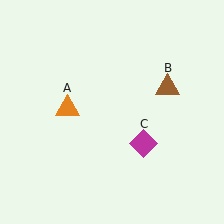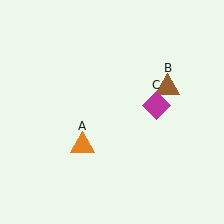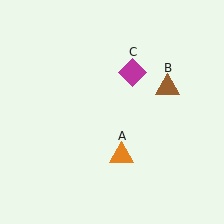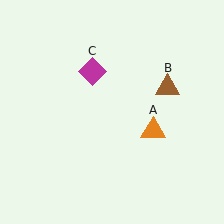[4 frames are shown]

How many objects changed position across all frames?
2 objects changed position: orange triangle (object A), magenta diamond (object C).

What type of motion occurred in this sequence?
The orange triangle (object A), magenta diamond (object C) rotated counterclockwise around the center of the scene.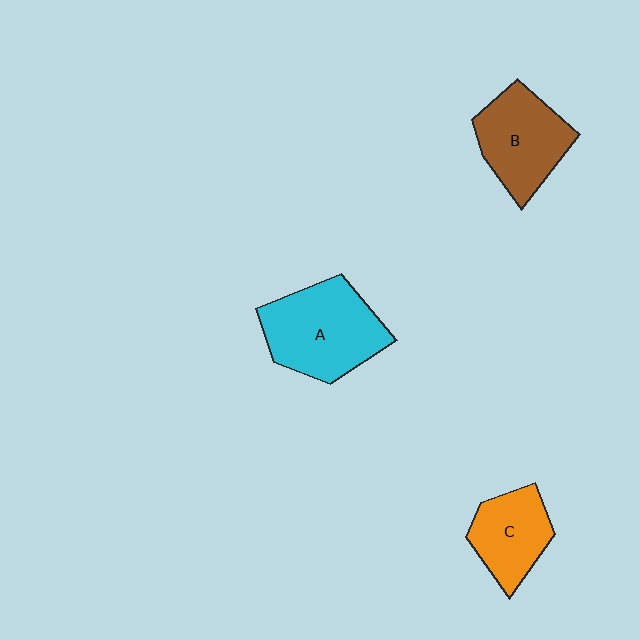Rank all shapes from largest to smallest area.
From largest to smallest: A (cyan), B (brown), C (orange).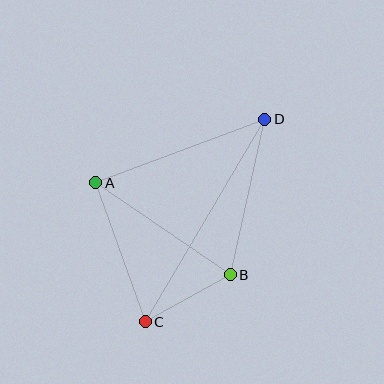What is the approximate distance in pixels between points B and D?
The distance between B and D is approximately 159 pixels.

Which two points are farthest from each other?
Points C and D are farthest from each other.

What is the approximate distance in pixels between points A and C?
The distance between A and C is approximately 148 pixels.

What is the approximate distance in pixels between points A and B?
The distance between A and B is approximately 163 pixels.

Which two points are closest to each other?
Points B and C are closest to each other.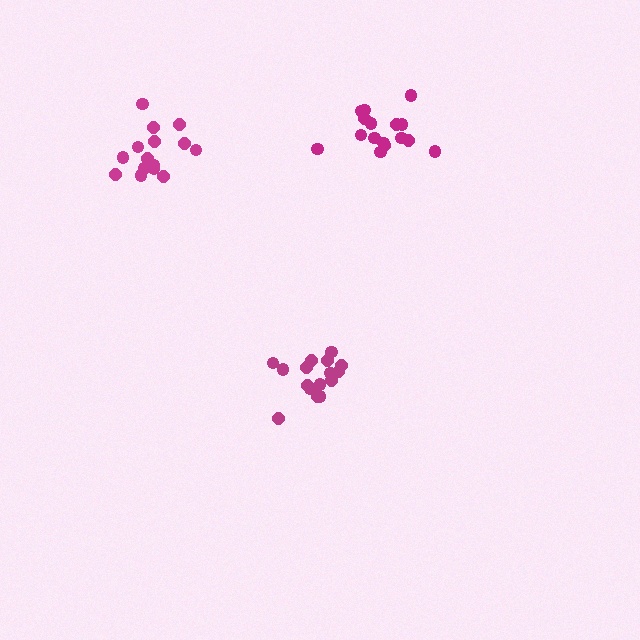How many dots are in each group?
Group 1: 16 dots, Group 2: 15 dots, Group 3: 16 dots (47 total).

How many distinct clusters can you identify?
There are 3 distinct clusters.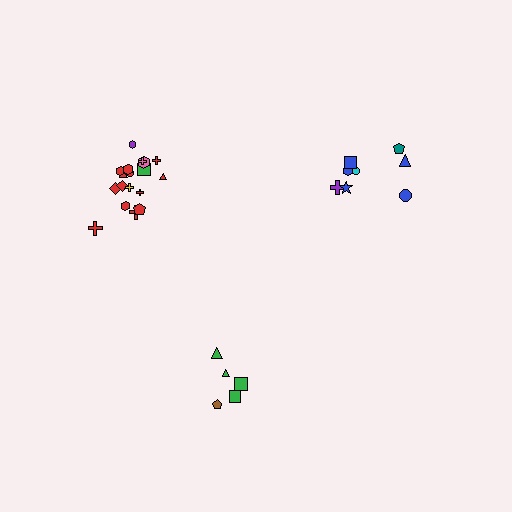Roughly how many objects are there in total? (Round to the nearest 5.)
Roughly 30 objects in total.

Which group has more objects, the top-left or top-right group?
The top-left group.